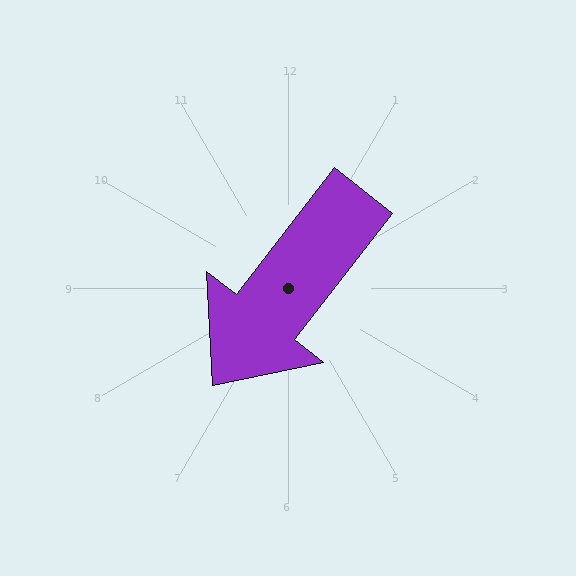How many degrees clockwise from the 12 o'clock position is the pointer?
Approximately 218 degrees.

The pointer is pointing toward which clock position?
Roughly 7 o'clock.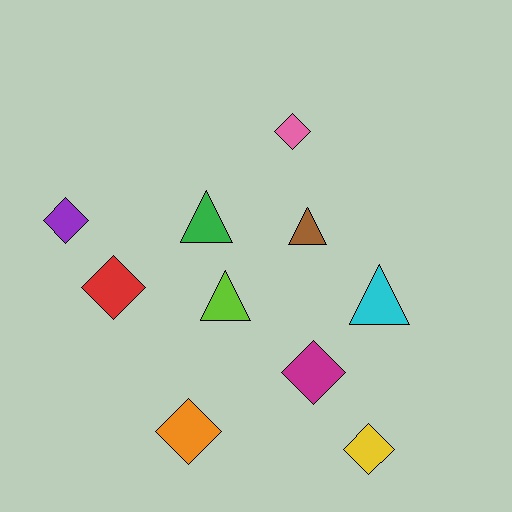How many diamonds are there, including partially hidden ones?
There are 6 diamonds.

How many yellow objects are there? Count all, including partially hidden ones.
There is 1 yellow object.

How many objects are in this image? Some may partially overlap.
There are 10 objects.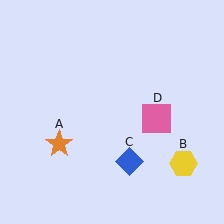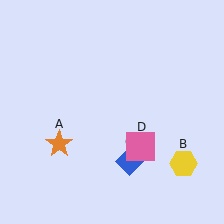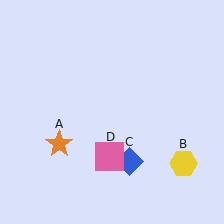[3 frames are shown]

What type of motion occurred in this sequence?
The pink square (object D) rotated clockwise around the center of the scene.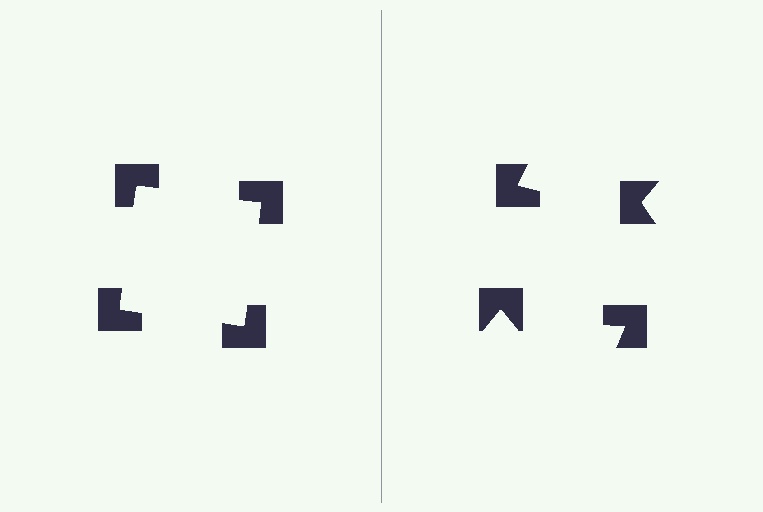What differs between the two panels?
The notched squares are positioned identically on both sides; only the wedge orientations differ. On the left they align to a square; on the right they are misaligned.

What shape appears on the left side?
An illusory square.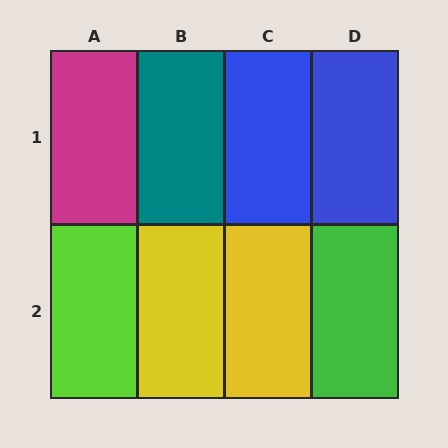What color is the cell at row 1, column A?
Magenta.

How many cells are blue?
2 cells are blue.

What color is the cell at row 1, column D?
Blue.